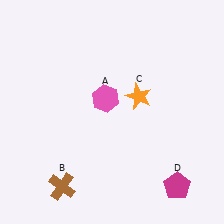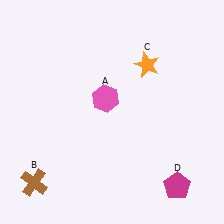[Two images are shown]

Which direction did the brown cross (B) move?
The brown cross (B) moved left.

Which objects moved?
The objects that moved are: the brown cross (B), the orange star (C).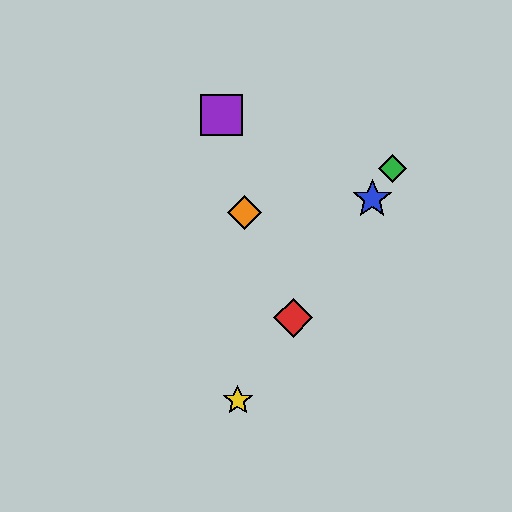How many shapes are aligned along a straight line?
4 shapes (the red diamond, the blue star, the green diamond, the yellow star) are aligned along a straight line.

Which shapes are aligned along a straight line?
The red diamond, the blue star, the green diamond, the yellow star are aligned along a straight line.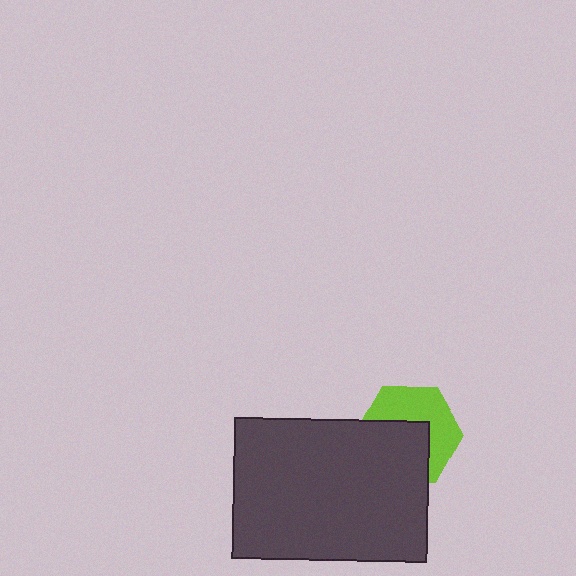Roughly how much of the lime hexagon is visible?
About half of it is visible (roughly 49%).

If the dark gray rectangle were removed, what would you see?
You would see the complete lime hexagon.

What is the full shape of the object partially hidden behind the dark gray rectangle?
The partially hidden object is a lime hexagon.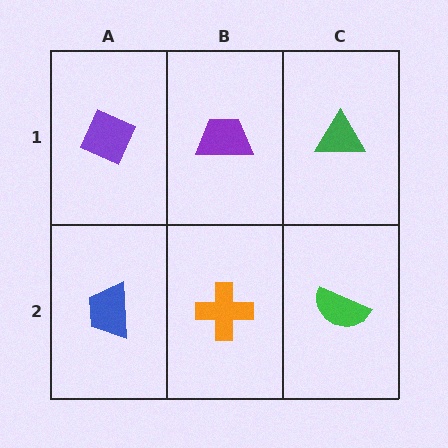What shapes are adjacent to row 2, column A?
A purple diamond (row 1, column A), an orange cross (row 2, column B).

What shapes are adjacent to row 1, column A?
A blue trapezoid (row 2, column A), a purple trapezoid (row 1, column B).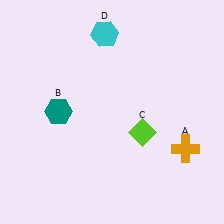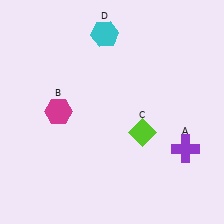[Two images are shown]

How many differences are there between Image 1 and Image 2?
There are 2 differences between the two images.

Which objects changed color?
A changed from orange to purple. B changed from teal to magenta.